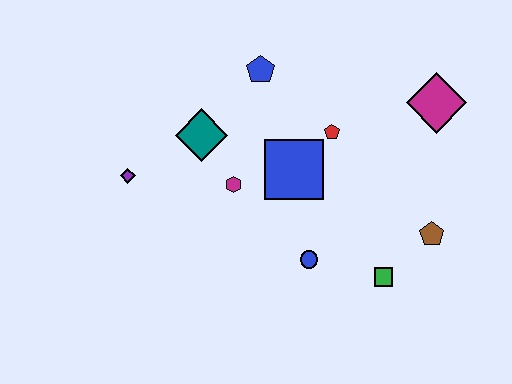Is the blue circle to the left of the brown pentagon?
Yes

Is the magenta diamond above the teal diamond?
Yes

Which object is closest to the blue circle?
The green square is closest to the blue circle.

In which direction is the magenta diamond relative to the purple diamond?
The magenta diamond is to the right of the purple diamond.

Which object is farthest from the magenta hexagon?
The magenta diamond is farthest from the magenta hexagon.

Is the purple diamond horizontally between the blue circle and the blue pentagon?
No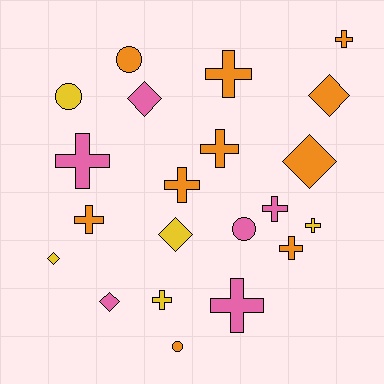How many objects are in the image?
There are 21 objects.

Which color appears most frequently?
Orange, with 10 objects.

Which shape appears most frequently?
Cross, with 11 objects.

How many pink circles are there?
There is 1 pink circle.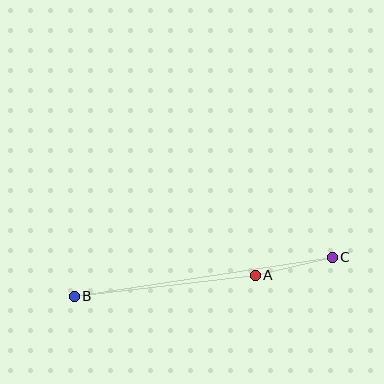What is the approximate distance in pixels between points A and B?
The distance between A and B is approximately 182 pixels.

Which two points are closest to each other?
Points A and C are closest to each other.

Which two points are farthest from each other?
Points B and C are farthest from each other.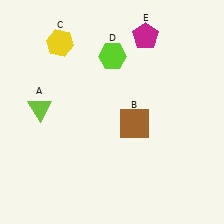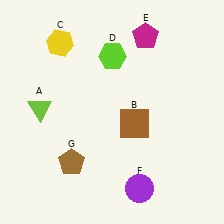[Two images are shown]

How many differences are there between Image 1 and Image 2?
There are 2 differences between the two images.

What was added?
A purple circle (F), a brown pentagon (G) were added in Image 2.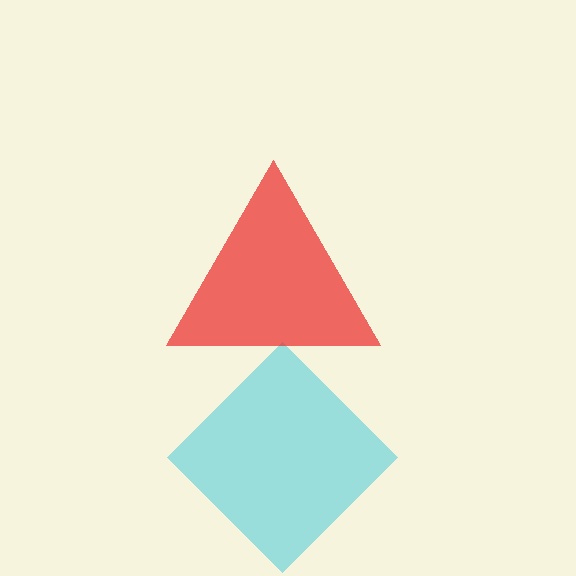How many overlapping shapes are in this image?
There are 2 overlapping shapes in the image.